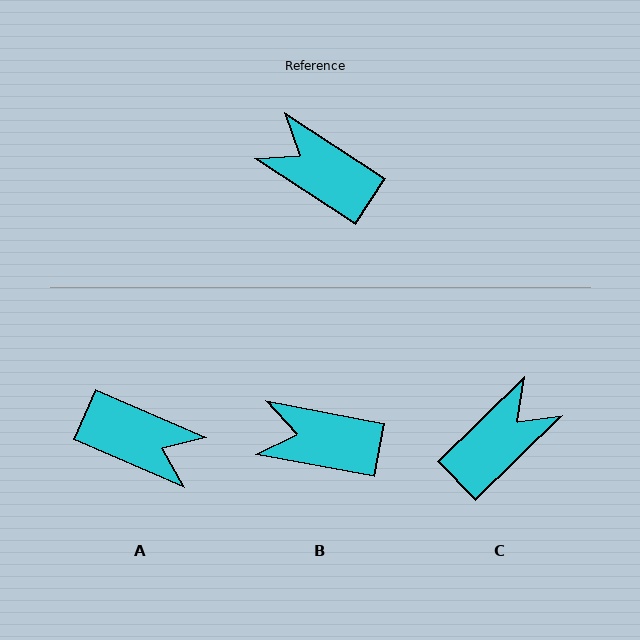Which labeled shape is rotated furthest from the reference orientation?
A, about 170 degrees away.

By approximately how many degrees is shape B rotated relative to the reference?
Approximately 22 degrees counter-clockwise.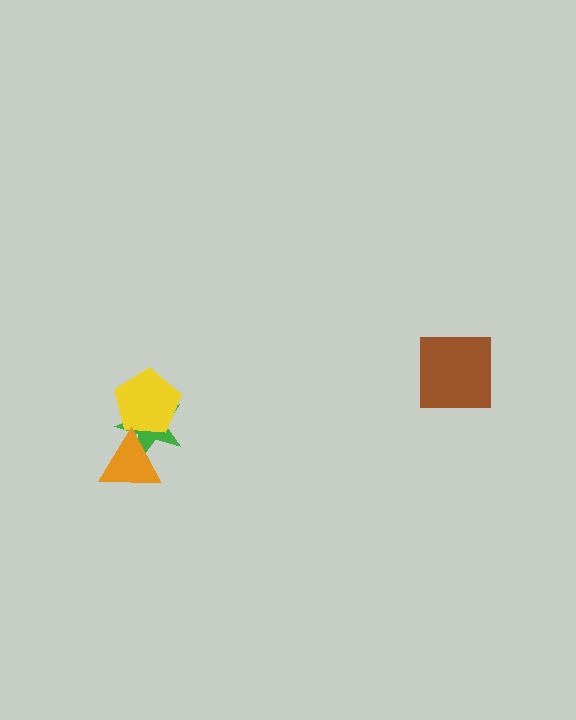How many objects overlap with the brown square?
0 objects overlap with the brown square.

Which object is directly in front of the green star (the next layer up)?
The yellow pentagon is directly in front of the green star.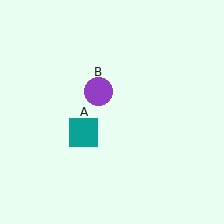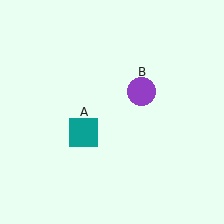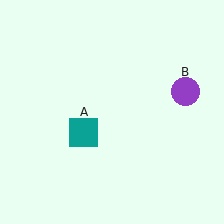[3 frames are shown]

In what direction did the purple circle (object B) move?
The purple circle (object B) moved right.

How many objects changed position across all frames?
1 object changed position: purple circle (object B).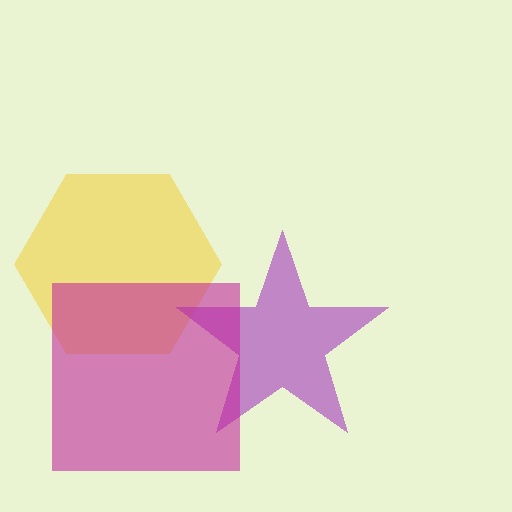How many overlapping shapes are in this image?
There are 3 overlapping shapes in the image.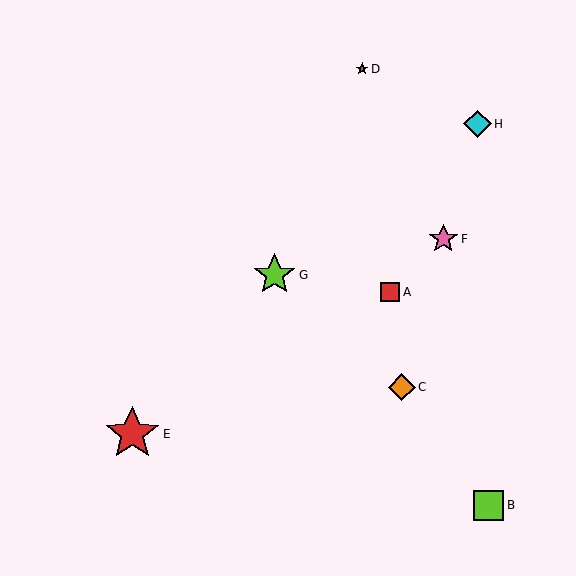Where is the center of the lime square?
The center of the lime square is at (489, 505).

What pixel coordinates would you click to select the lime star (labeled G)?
Click at (275, 275) to select the lime star G.